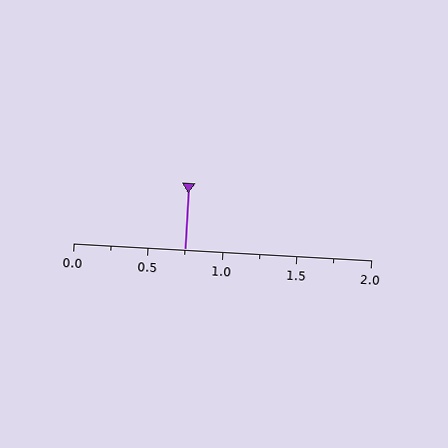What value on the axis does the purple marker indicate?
The marker indicates approximately 0.75.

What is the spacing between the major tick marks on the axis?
The major ticks are spaced 0.5 apart.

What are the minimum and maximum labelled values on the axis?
The axis runs from 0.0 to 2.0.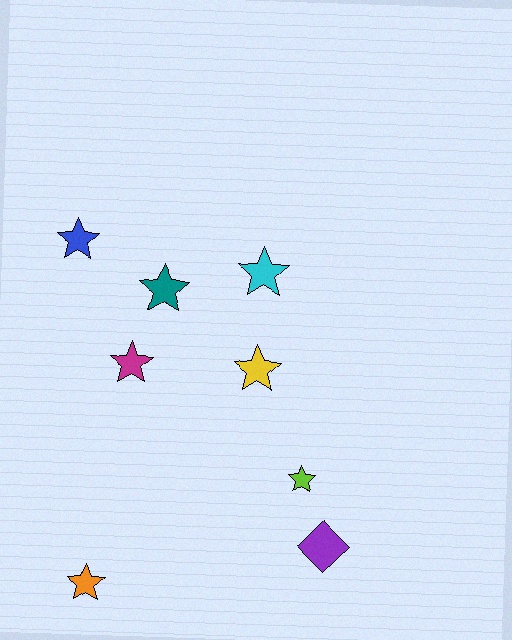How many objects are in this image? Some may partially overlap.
There are 8 objects.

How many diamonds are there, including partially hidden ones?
There is 1 diamond.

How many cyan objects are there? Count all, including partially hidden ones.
There is 1 cyan object.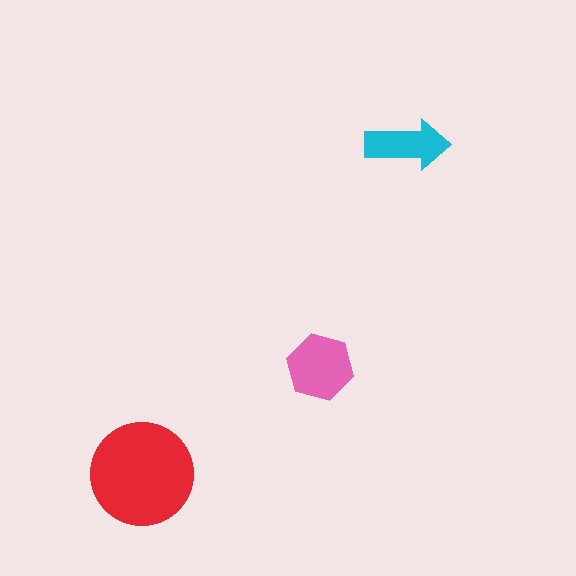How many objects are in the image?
There are 3 objects in the image.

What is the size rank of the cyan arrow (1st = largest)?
3rd.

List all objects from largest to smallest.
The red circle, the pink hexagon, the cyan arrow.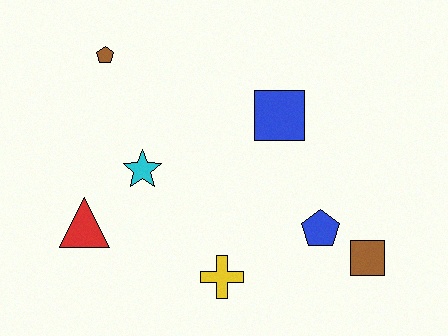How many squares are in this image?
There are 2 squares.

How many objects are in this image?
There are 7 objects.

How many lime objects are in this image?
There are no lime objects.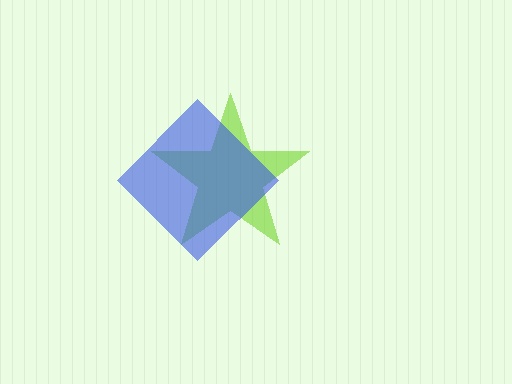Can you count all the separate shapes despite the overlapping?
Yes, there are 2 separate shapes.